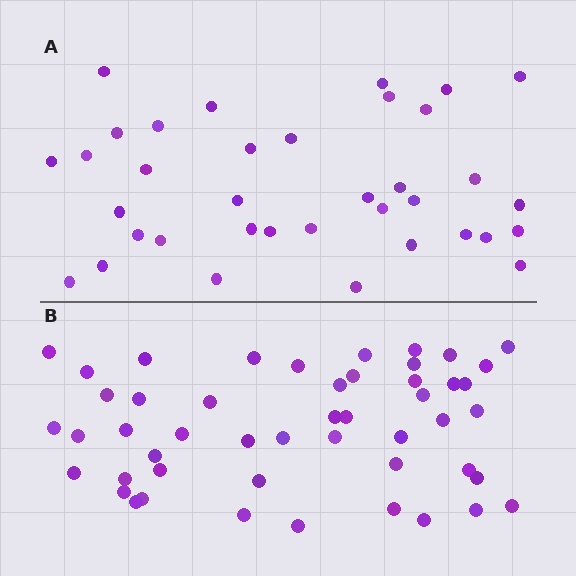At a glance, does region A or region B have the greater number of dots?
Region B (the bottom region) has more dots.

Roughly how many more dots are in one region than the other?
Region B has approximately 15 more dots than region A.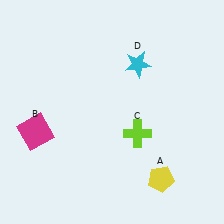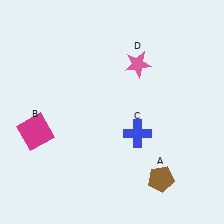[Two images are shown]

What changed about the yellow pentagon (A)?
In Image 1, A is yellow. In Image 2, it changed to brown.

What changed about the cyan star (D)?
In Image 1, D is cyan. In Image 2, it changed to pink.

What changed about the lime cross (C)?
In Image 1, C is lime. In Image 2, it changed to blue.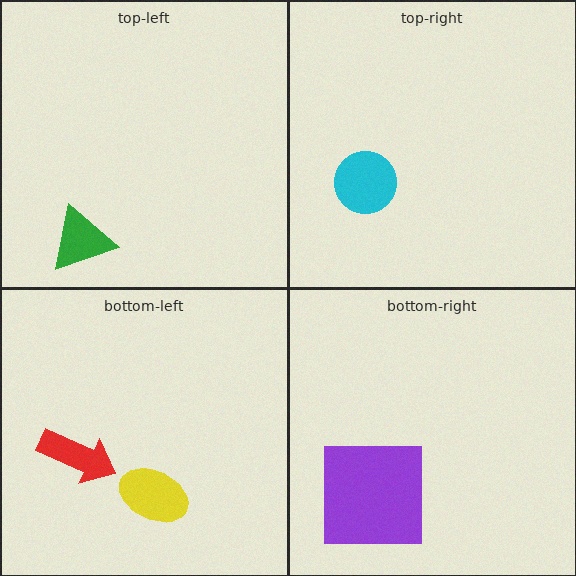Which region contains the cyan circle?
The top-right region.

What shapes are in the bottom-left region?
The yellow ellipse, the red arrow.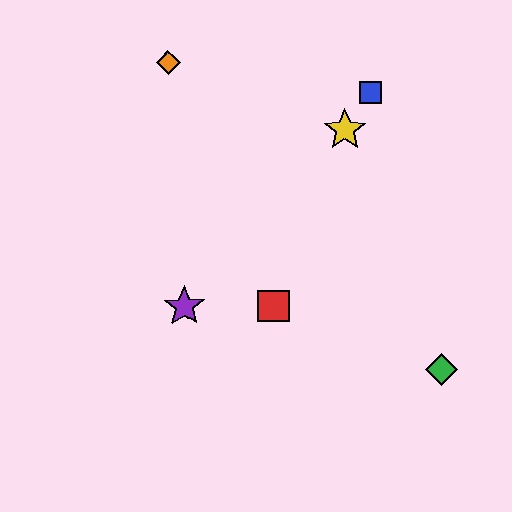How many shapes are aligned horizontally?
2 shapes (the red square, the purple star) are aligned horizontally.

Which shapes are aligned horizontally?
The red square, the purple star are aligned horizontally.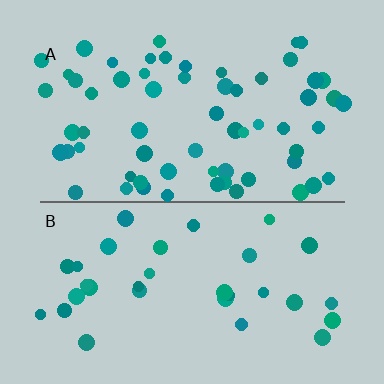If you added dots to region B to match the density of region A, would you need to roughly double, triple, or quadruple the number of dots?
Approximately double.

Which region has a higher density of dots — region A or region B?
A (the top).